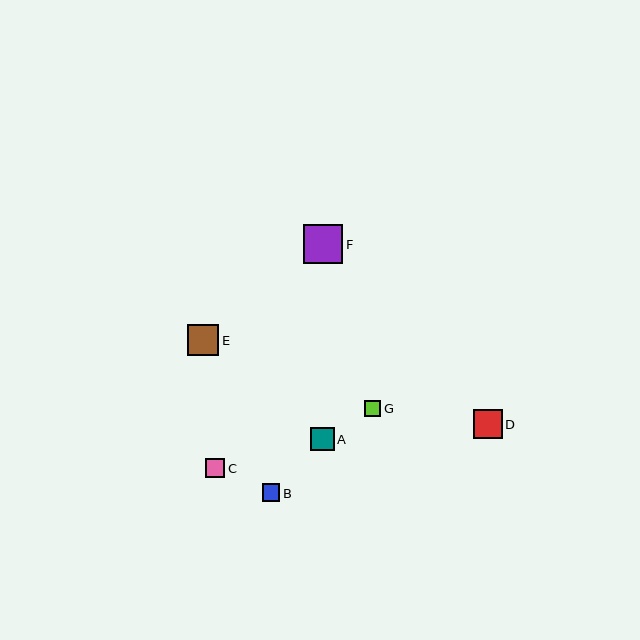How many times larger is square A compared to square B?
Square A is approximately 1.3 times the size of square B.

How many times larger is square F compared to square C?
Square F is approximately 2.0 times the size of square C.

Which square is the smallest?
Square G is the smallest with a size of approximately 16 pixels.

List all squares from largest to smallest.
From largest to smallest: F, E, D, A, C, B, G.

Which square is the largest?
Square F is the largest with a size of approximately 39 pixels.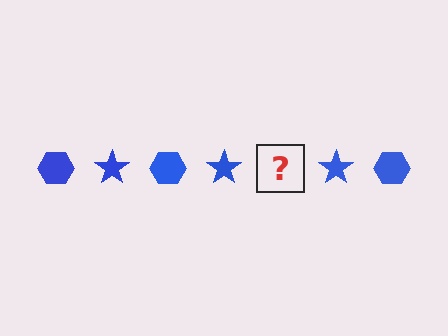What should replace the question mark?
The question mark should be replaced with a blue hexagon.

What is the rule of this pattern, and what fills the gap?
The rule is that the pattern cycles through hexagon, star shapes in blue. The gap should be filled with a blue hexagon.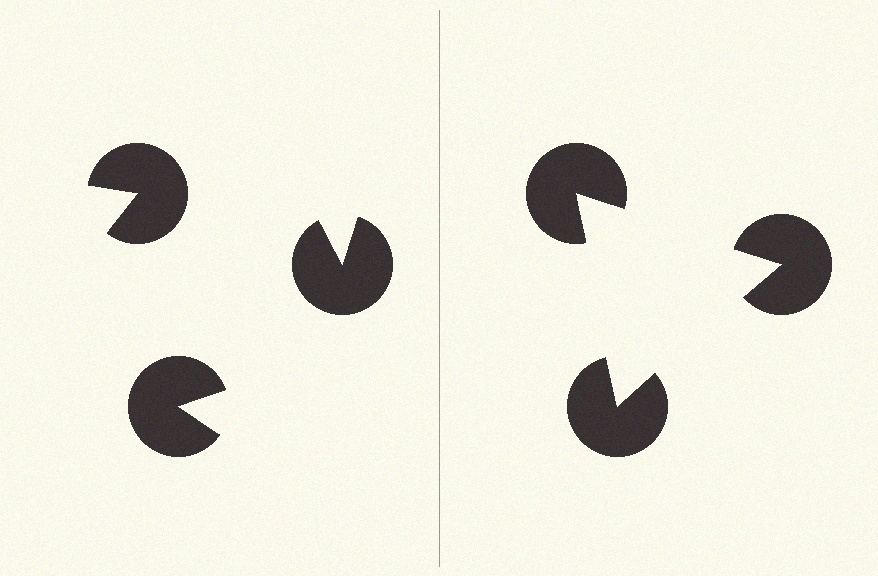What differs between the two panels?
The pac-man discs are positioned identically on both sides; only the wedge orientations differ. On the right they align to a triangle; on the left they are misaligned.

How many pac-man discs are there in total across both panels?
6 — 3 on each side.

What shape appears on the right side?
An illusory triangle.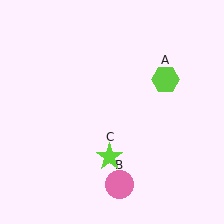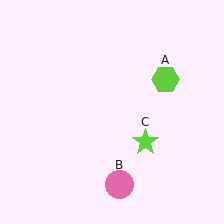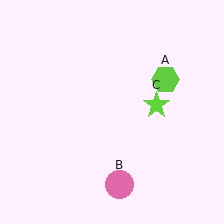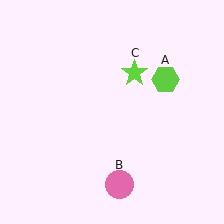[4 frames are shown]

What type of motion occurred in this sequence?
The lime star (object C) rotated counterclockwise around the center of the scene.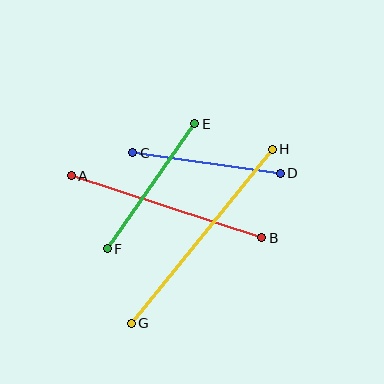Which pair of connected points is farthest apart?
Points G and H are farthest apart.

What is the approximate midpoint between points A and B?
The midpoint is at approximately (166, 207) pixels.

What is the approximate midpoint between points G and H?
The midpoint is at approximately (202, 236) pixels.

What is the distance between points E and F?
The distance is approximately 152 pixels.